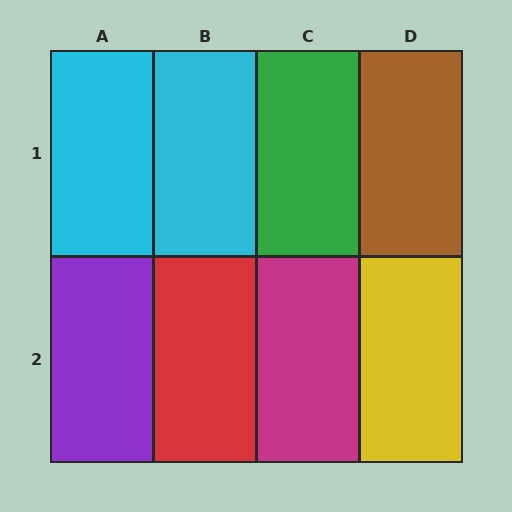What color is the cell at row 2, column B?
Red.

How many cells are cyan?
2 cells are cyan.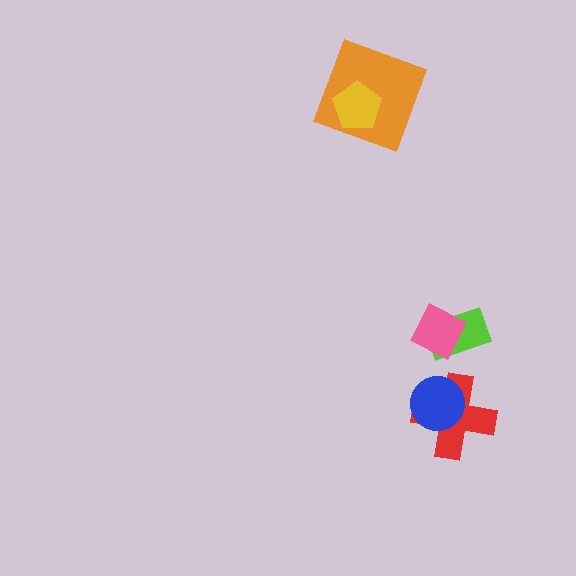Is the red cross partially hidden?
Yes, it is partially covered by another shape.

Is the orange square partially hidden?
Yes, it is partially covered by another shape.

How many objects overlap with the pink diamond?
1 object overlaps with the pink diamond.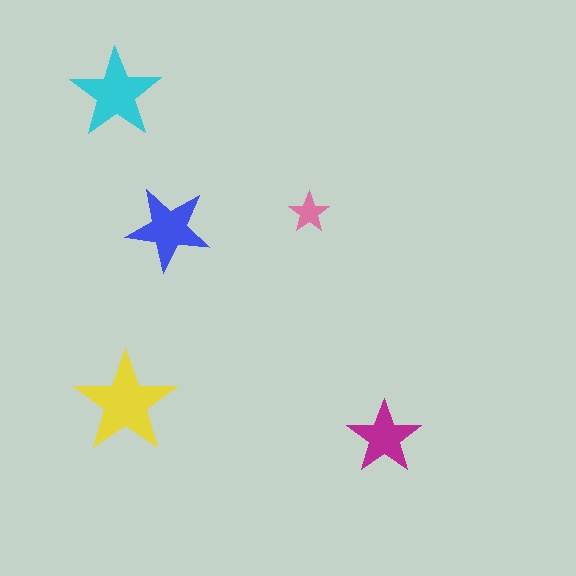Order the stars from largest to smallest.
the yellow one, the cyan one, the blue one, the magenta one, the pink one.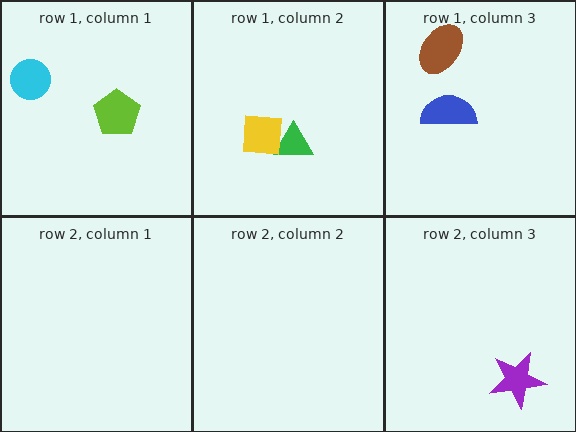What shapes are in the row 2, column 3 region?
The purple star.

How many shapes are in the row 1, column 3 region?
2.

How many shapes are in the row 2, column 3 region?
1.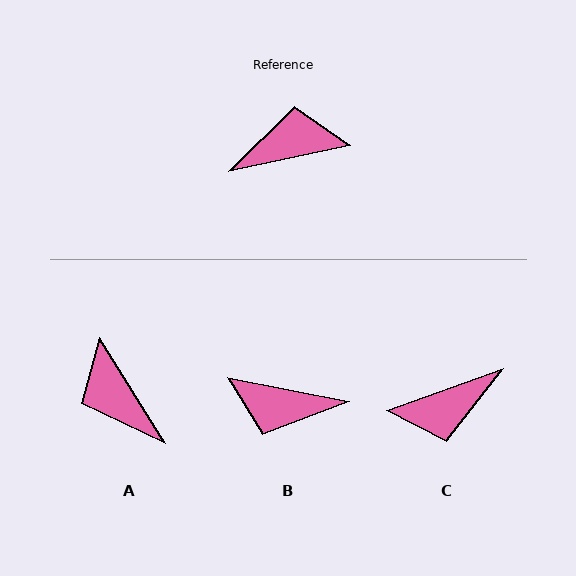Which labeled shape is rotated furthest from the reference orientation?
C, about 172 degrees away.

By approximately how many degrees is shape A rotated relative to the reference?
Approximately 110 degrees counter-clockwise.